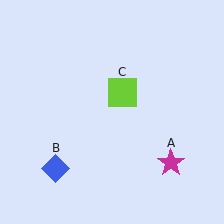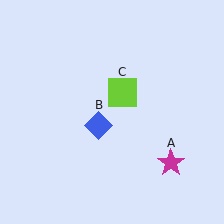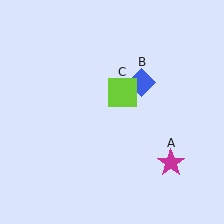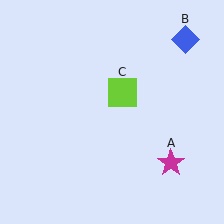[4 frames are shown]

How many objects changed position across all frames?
1 object changed position: blue diamond (object B).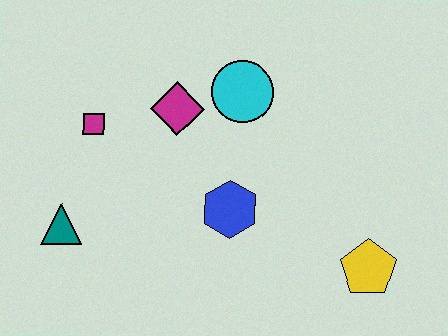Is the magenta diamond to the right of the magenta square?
Yes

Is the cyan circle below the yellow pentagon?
No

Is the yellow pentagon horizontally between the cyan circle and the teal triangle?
No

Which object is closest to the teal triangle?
The magenta square is closest to the teal triangle.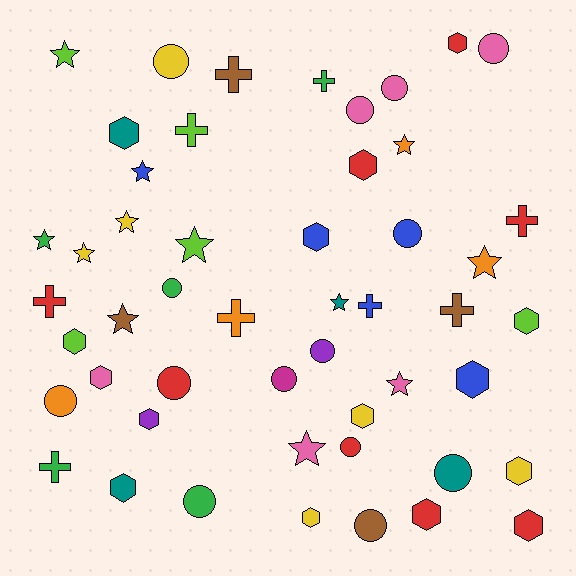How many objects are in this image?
There are 50 objects.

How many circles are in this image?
There are 14 circles.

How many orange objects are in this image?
There are 4 orange objects.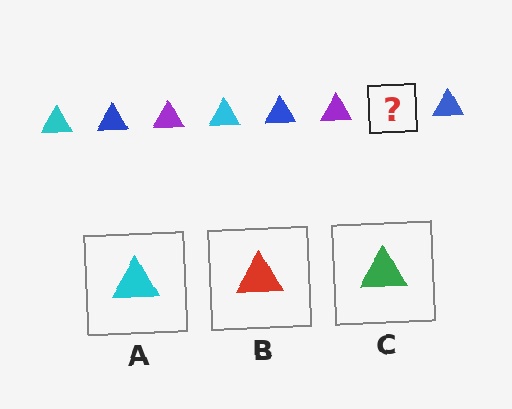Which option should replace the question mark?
Option A.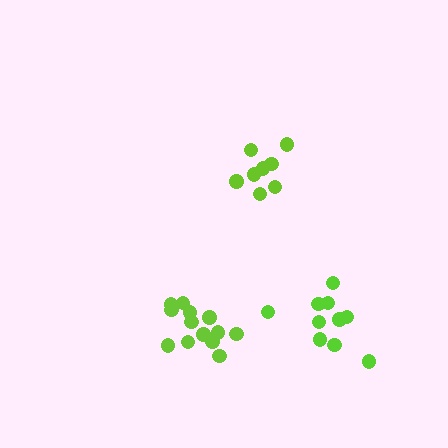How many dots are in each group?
Group 1: 13 dots, Group 2: 8 dots, Group 3: 10 dots (31 total).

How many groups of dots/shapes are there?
There are 3 groups.